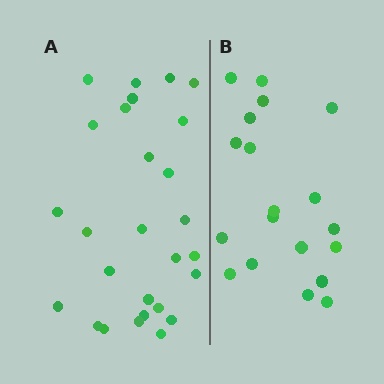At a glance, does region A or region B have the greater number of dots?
Region A (the left region) has more dots.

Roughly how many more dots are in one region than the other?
Region A has roughly 8 or so more dots than region B.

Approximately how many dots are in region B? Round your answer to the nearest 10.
About 20 dots. (The exact count is 19, which rounds to 20.)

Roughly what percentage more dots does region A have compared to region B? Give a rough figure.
About 40% more.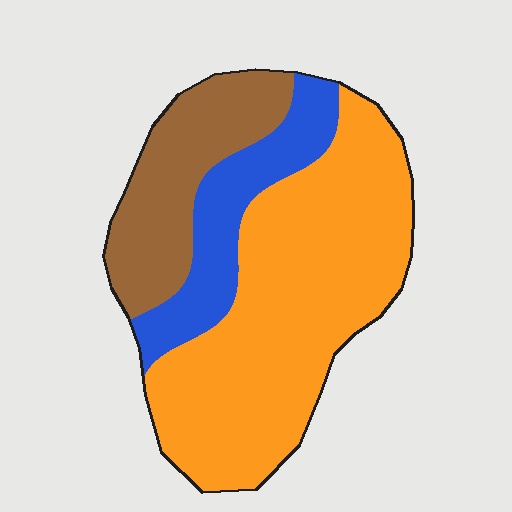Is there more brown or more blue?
Brown.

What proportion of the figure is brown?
Brown takes up about one quarter (1/4) of the figure.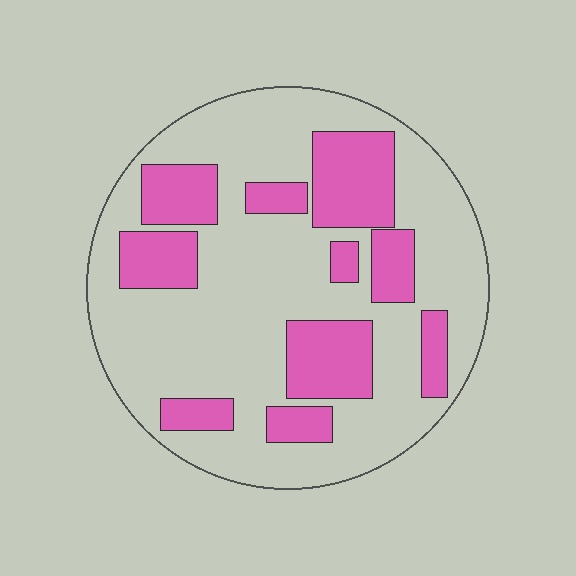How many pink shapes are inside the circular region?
10.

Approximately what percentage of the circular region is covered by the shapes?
Approximately 30%.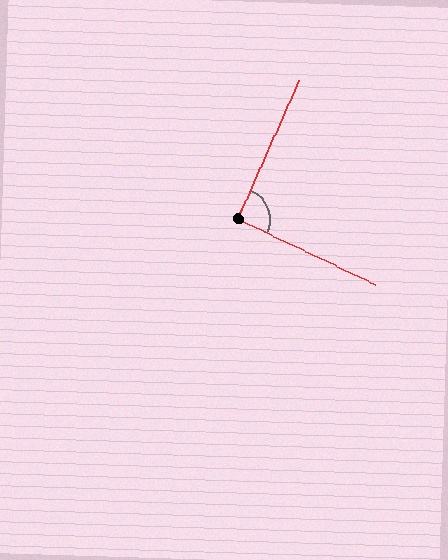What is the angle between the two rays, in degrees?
Approximately 92 degrees.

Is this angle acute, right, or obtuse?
It is approximately a right angle.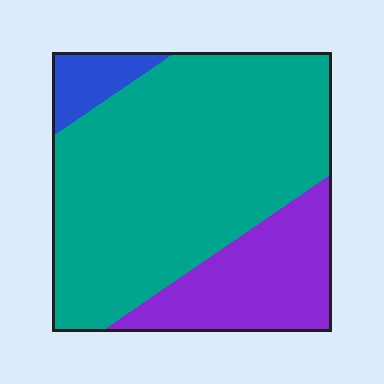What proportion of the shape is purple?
Purple covers about 25% of the shape.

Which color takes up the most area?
Teal, at roughly 70%.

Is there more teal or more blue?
Teal.